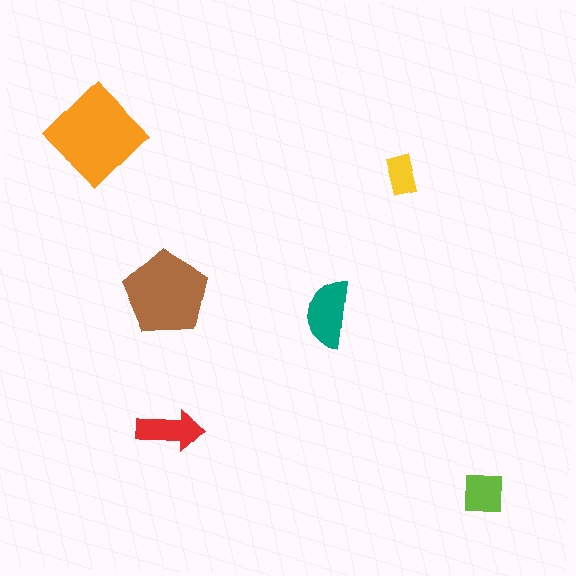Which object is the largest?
The orange diamond.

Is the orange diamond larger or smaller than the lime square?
Larger.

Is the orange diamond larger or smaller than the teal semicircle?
Larger.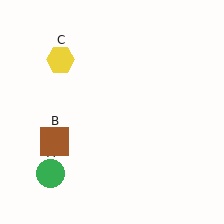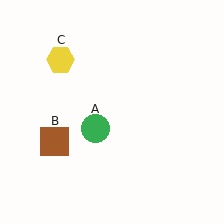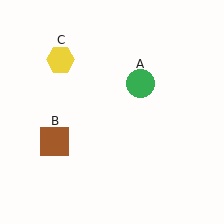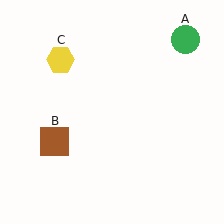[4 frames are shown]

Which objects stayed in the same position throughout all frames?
Brown square (object B) and yellow hexagon (object C) remained stationary.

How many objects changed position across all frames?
1 object changed position: green circle (object A).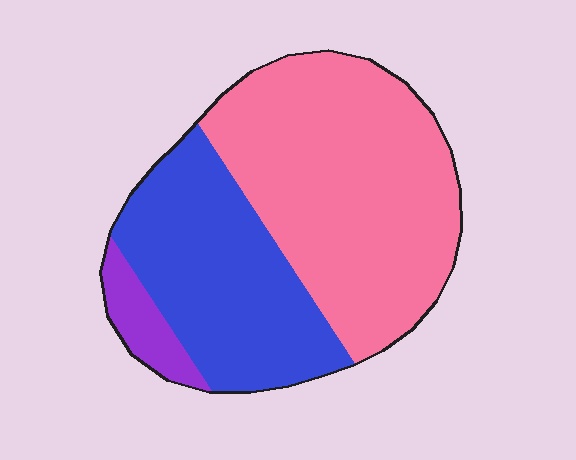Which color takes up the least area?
Purple, at roughly 5%.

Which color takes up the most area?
Pink, at roughly 55%.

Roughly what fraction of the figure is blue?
Blue covers around 35% of the figure.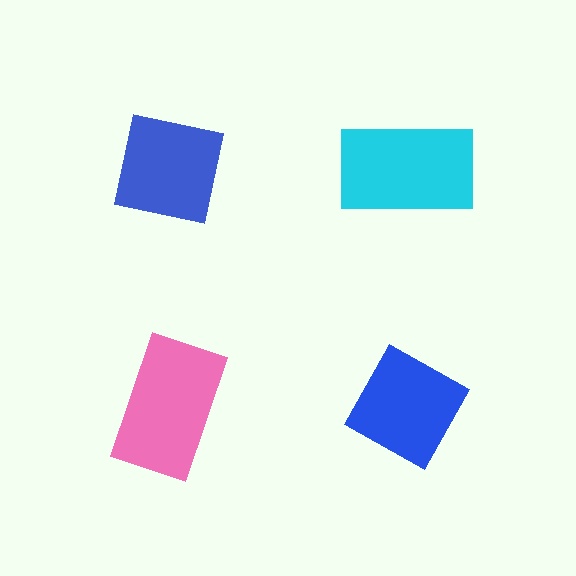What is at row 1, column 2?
A cyan rectangle.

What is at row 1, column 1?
A blue square.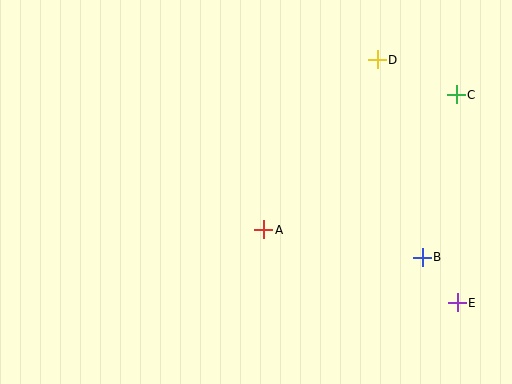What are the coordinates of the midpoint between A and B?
The midpoint between A and B is at (343, 244).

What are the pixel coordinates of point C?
Point C is at (456, 95).